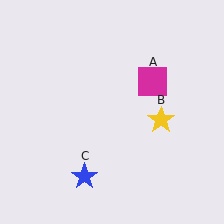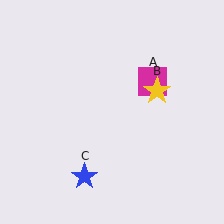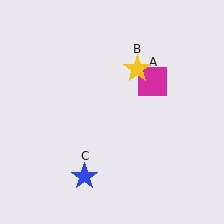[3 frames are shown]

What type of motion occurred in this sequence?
The yellow star (object B) rotated counterclockwise around the center of the scene.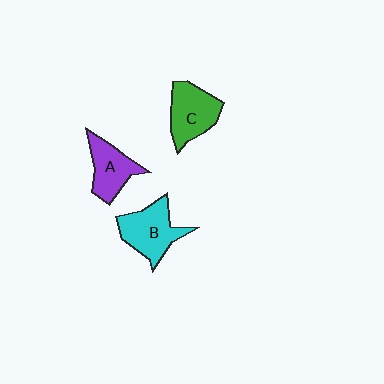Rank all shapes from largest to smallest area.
From largest to smallest: B (cyan), C (green), A (purple).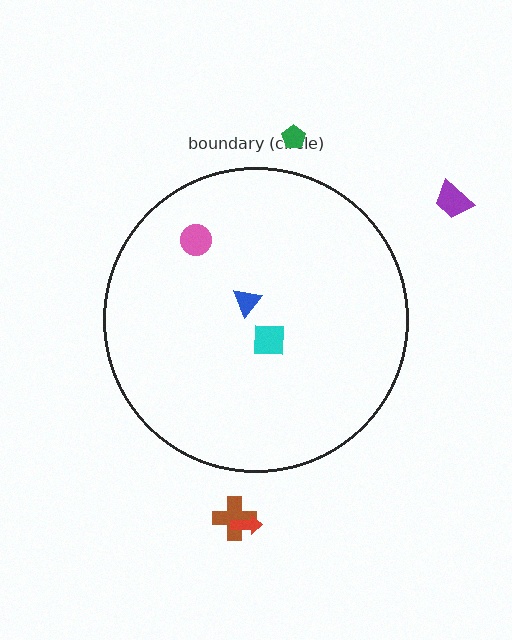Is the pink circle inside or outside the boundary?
Inside.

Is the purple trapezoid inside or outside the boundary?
Outside.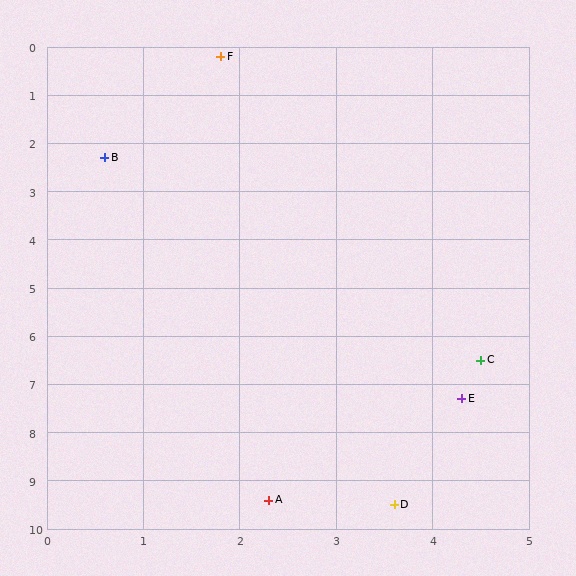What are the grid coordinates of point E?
Point E is at approximately (4.3, 7.3).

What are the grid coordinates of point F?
Point F is at approximately (1.8, 0.2).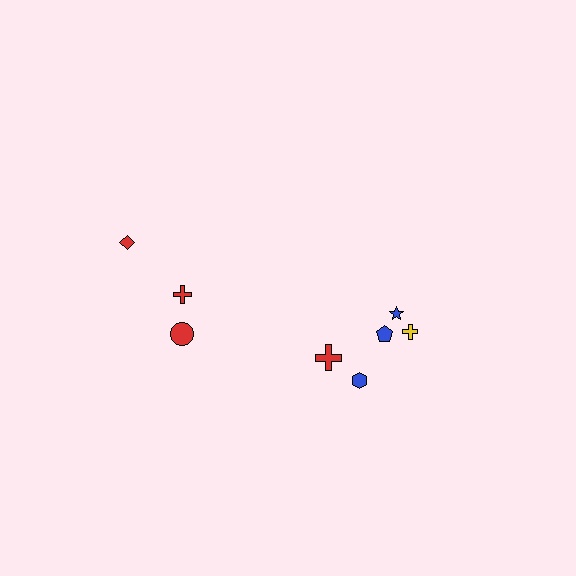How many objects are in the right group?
There are 5 objects.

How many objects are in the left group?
There are 3 objects.